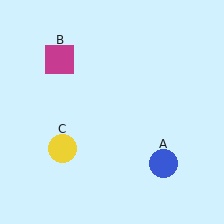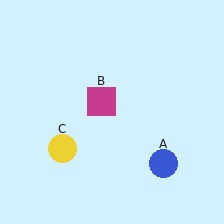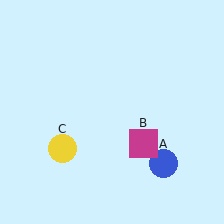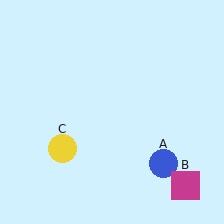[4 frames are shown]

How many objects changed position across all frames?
1 object changed position: magenta square (object B).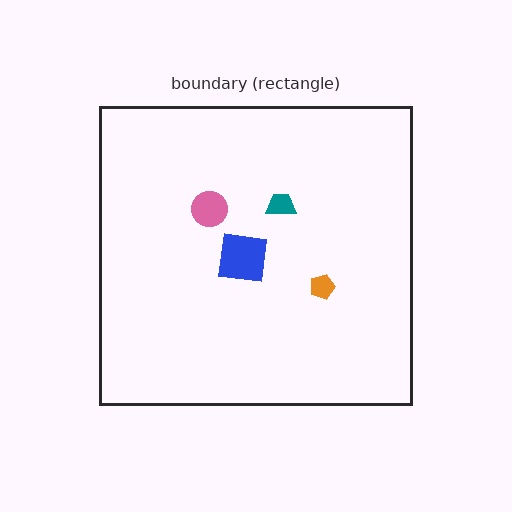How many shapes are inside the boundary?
4 inside, 0 outside.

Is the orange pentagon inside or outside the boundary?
Inside.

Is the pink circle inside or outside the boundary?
Inside.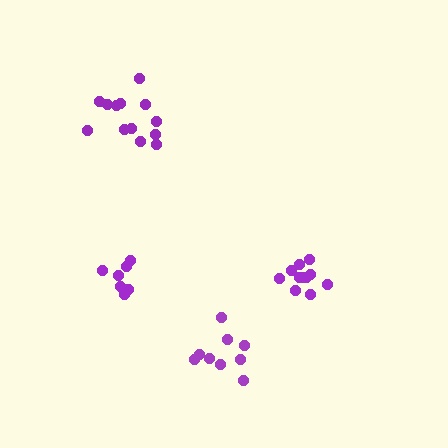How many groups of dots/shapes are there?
There are 4 groups.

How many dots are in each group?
Group 1: 11 dots, Group 2: 9 dots, Group 3: 7 dots, Group 4: 13 dots (40 total).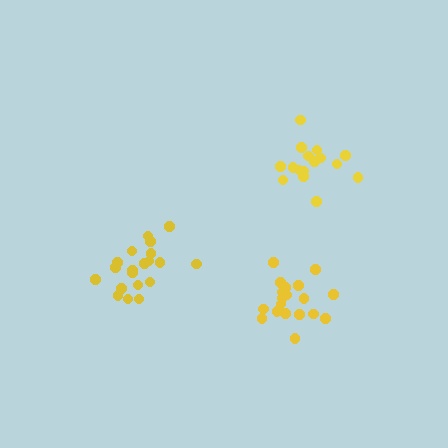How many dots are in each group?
Group 1: 20 dots, Group 2: 16 dots, Group 3: 19 dots (55 total).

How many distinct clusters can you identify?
There are 3 distinct clusters.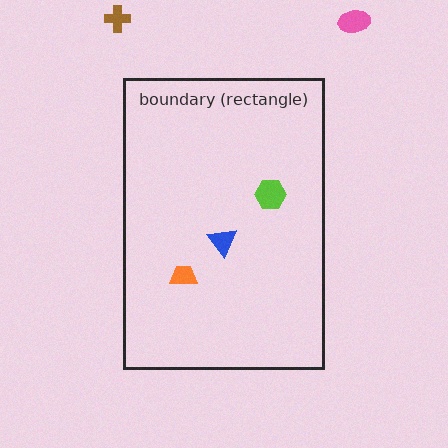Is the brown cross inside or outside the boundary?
Outside.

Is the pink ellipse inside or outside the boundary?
Outside.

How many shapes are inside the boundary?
3 inside, 2 outside.